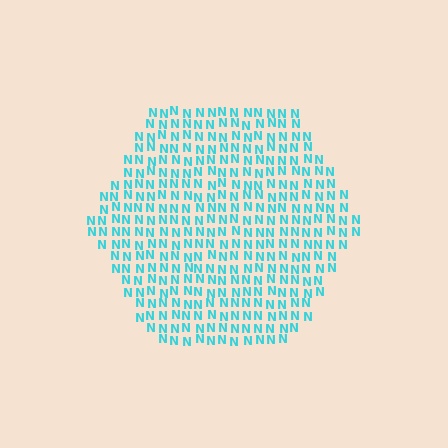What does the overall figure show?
The overall figure shows a hexagon.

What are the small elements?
The small elements are letter N's.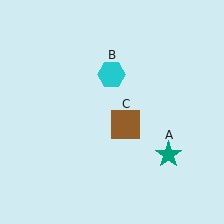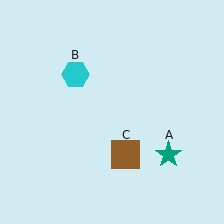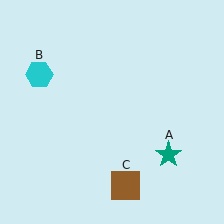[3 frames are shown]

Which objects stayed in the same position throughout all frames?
Teal star (object A) remained stationary.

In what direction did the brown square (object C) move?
The brown square (object C) moved down.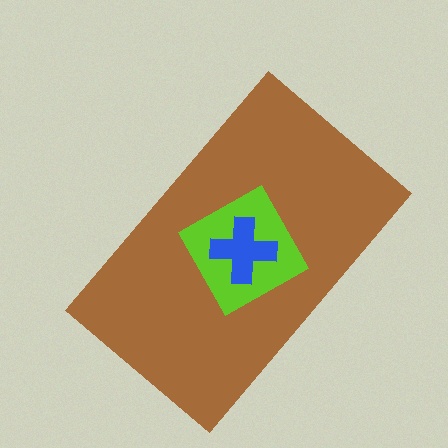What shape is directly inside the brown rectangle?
The lime square.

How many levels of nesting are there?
3.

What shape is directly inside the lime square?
The blue cross.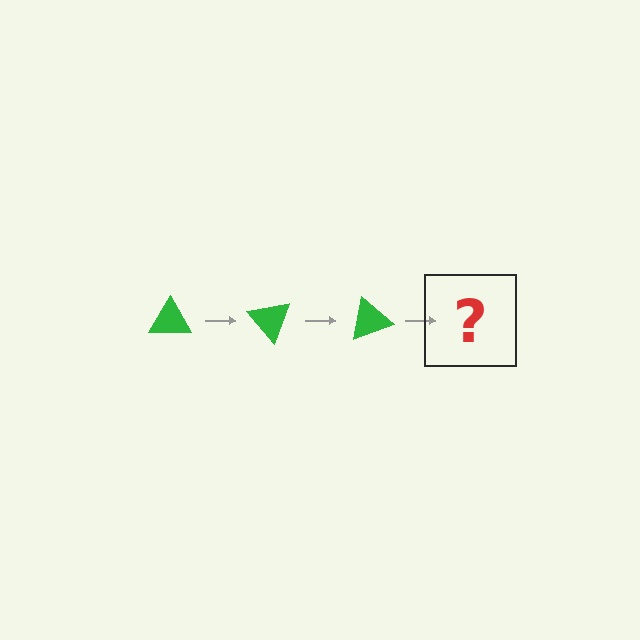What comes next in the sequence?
The next element should be a green triangle rotated 150 degrees.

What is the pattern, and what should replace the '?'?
The pattern is that the triangle rotates 50 degrees each step. The '?' should be a green triangle rotated 150 degrees.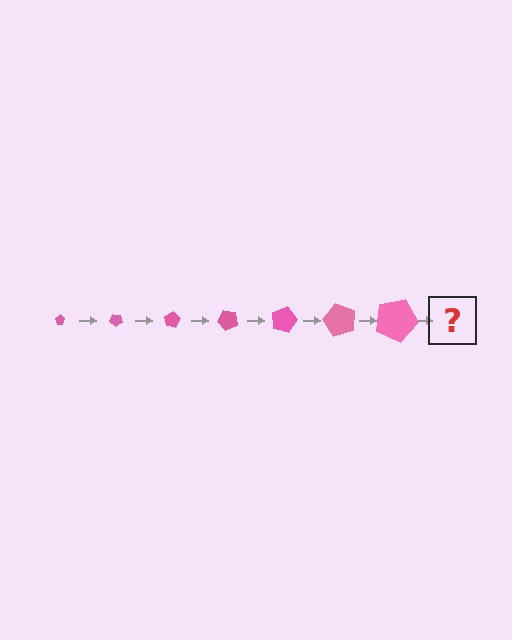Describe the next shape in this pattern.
It should be a pentagon, larger than the previous one and rotated 280 degrees from the start.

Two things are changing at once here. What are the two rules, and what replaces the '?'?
The two rules are that the pentagon grows larger each step and it rotates 40 degrees each step. The '?' should be a pentagon, larger than the previous one and rotated 280 degrees from the start.